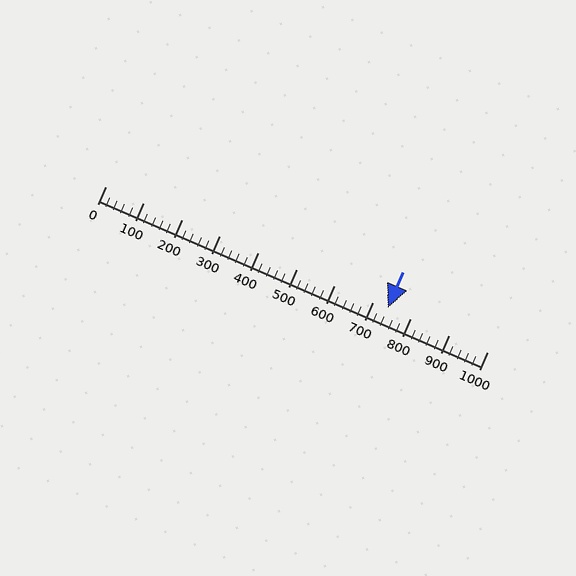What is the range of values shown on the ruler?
The ruler shows values from 0 to 1000.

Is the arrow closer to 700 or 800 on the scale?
The arrow is closer to 700.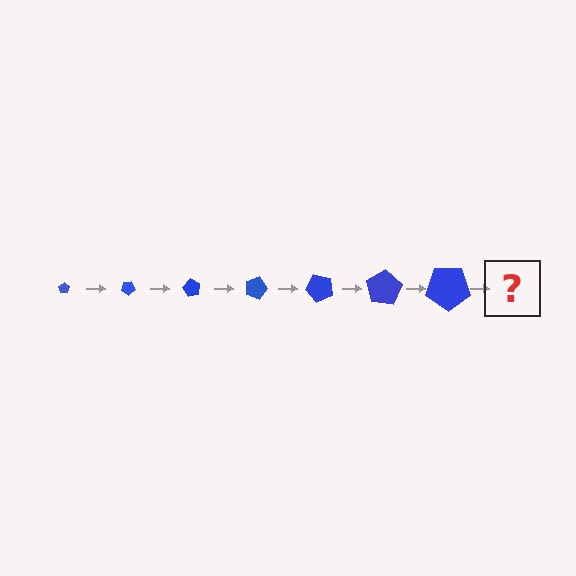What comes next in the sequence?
The next element should be a pentagon, larger than the previous one and rotated 210 degrees from the start.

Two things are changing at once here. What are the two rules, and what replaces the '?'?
The two rules are that the pentagon grows larger each step and it rotates 30 degrees each step. The '?' should be a pentagon, larger than the previous one and rotated 210 degrees from the start.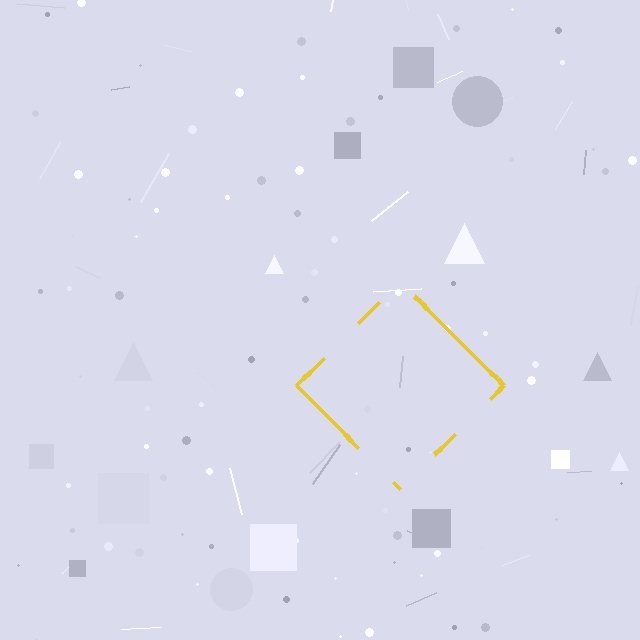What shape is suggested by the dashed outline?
The dashed outline suggests a diamond.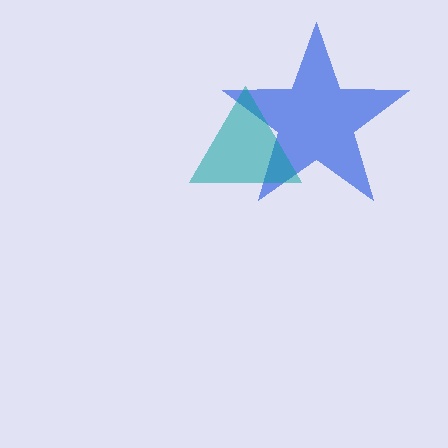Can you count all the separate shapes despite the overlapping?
Yes, there are 2 separate shapes.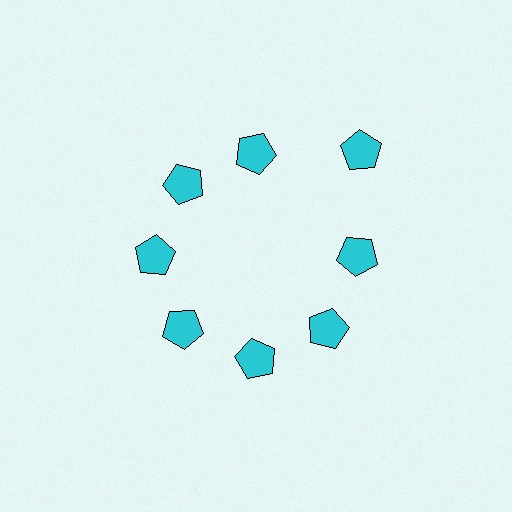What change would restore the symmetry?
The symmetry would be restored by moving it inward, back onto the ring so that all 8 pentagons sit at equal angles and equal distance from the center.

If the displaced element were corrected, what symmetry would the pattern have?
It would have 8-fold rotational symmetry — the pattern would map onto itself every 45 degrees.